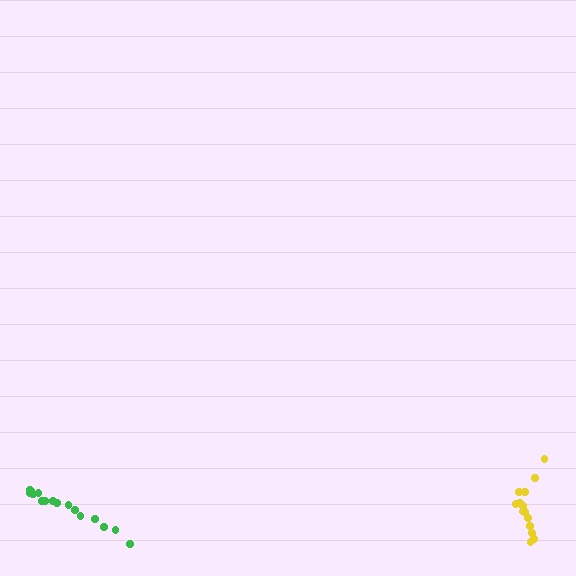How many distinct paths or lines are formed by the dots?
There are 2 distinct paths.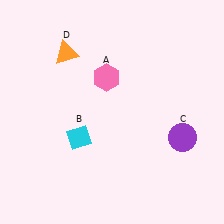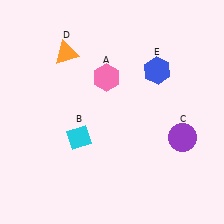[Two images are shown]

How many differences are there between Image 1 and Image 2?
There is 1 difference between the two images.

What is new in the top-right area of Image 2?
A blue hexagon (E) was added in the top-right area of Image 2.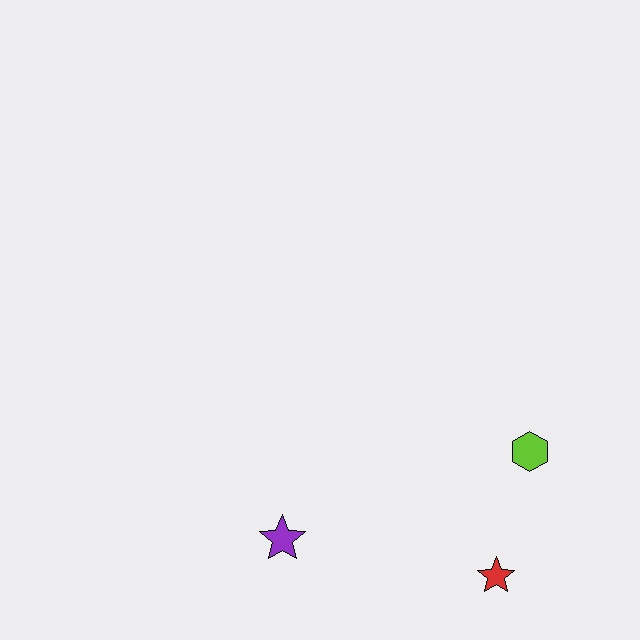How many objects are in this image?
There are 3 objects.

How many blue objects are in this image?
There are no blue objects.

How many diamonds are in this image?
There are no diamonds.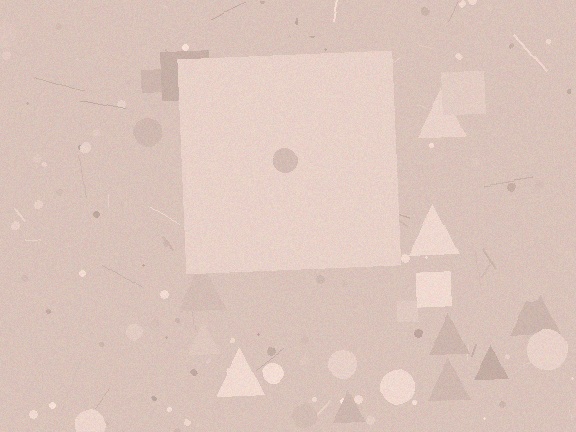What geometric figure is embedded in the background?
A square is embedded in the background.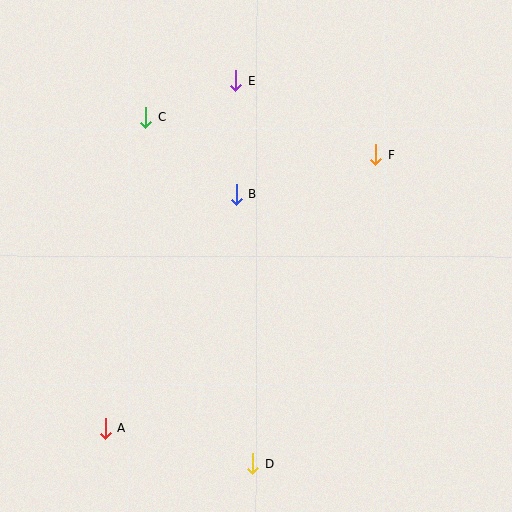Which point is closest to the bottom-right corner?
Point D is closest to the bottom-right corner.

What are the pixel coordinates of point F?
Point F is at (376, 155).